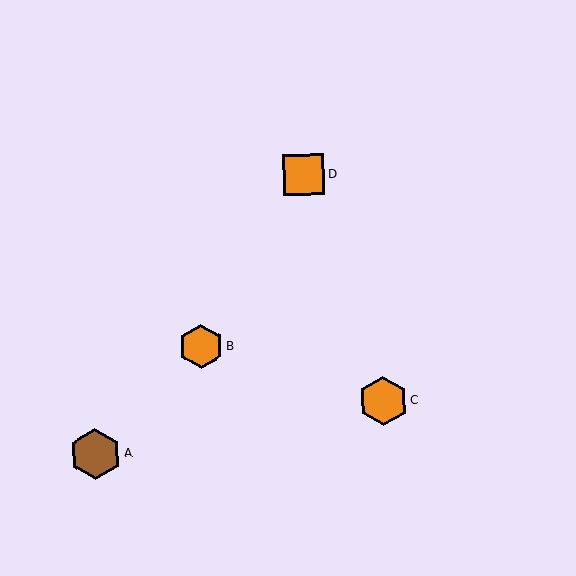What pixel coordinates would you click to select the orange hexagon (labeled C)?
Click at (383, 401) to select the orange hexagon C.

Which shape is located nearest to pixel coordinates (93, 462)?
The brown hexagon (labeled A) at (95, 454) is nearest to that location.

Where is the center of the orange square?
The center of the orange square is at (304, 174).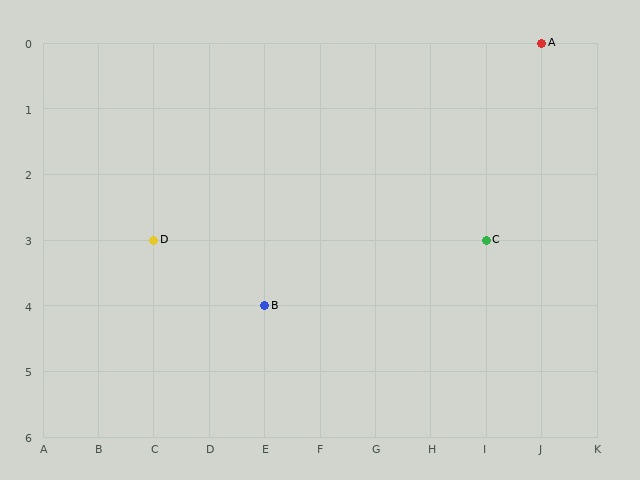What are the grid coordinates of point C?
Point C is at grid coordinates (I, 3).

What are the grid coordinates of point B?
Point B is at grid coordinates (E, 4).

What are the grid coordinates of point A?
Point A is at grid coordinates (J, 0).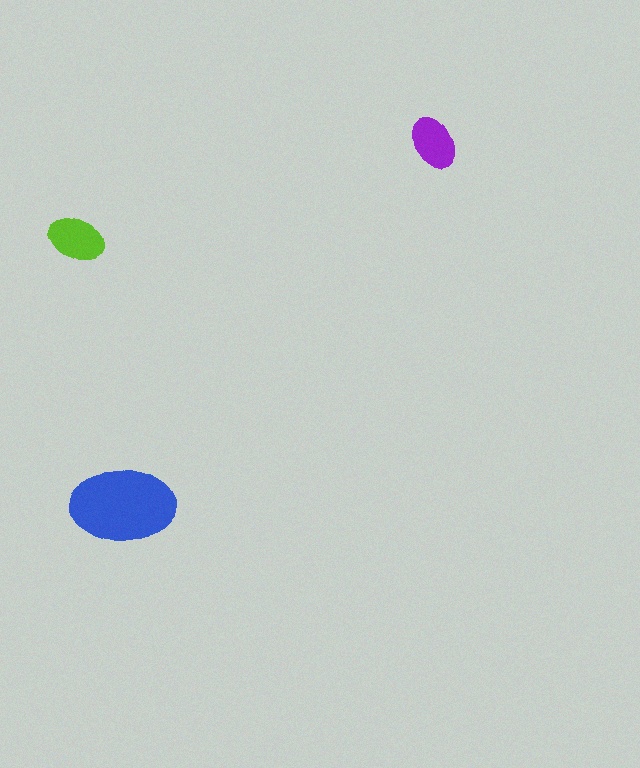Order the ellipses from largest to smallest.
the blue one, the lime one, the purple one.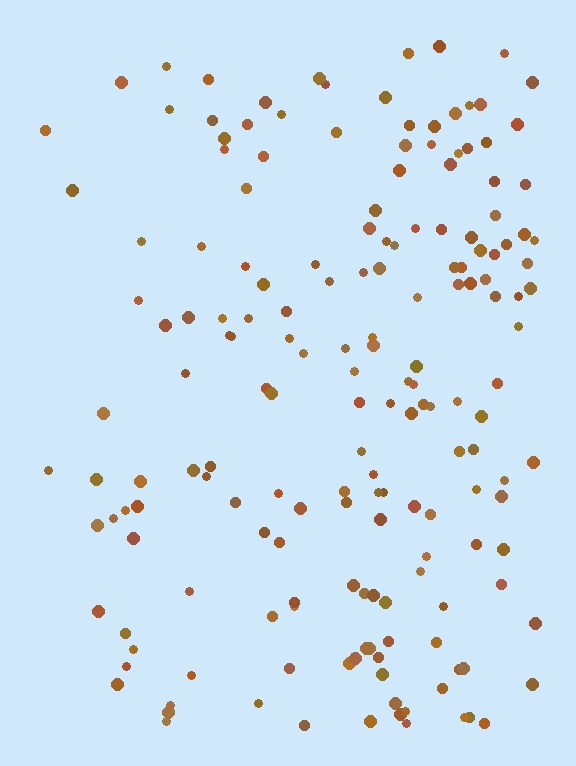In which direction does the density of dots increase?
From left to right, with the right side densest.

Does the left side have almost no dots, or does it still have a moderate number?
Still a moderate number, just noticeably fewer than the right.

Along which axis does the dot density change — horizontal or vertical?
Horizontal.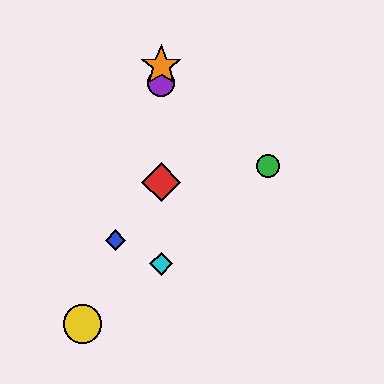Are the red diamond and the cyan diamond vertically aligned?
Yes, both are at x≈161.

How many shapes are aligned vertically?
4 shapes (the red diamond, the purple circle, the orange star, the cyan diamond) are aligned vertically.